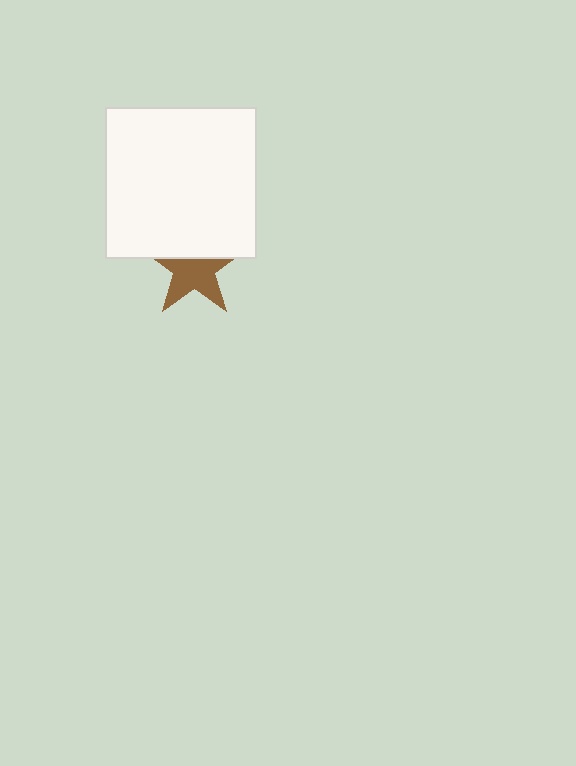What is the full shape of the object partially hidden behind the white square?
The partially hidden object is a brown star.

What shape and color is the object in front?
The object in front is a white square.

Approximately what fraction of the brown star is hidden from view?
Roughly 40% of the brown star is hidden behind the white square.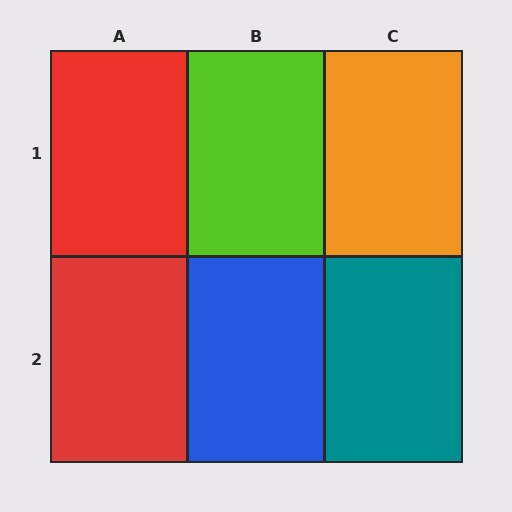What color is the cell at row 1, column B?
Lime.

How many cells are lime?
1 cell is lime.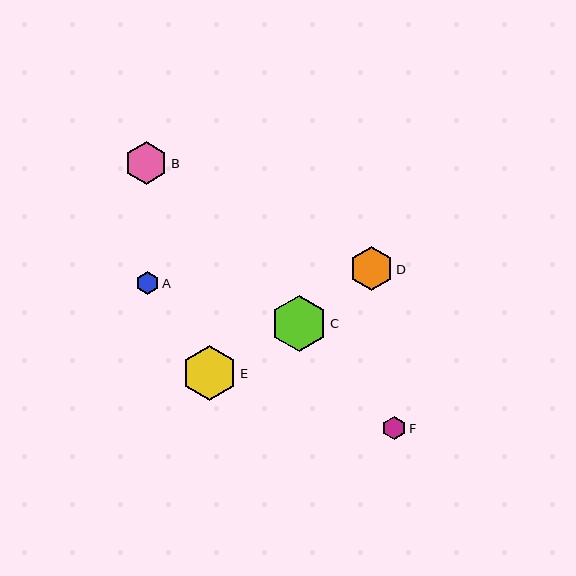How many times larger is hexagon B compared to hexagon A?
Hexagon B is approximately 1.9 times the size of hexagon A.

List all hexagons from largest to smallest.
From largest to smallest: C, E, D, B, F, A.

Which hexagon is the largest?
Hexagon C is the largest with a size of approximately 56 pixels.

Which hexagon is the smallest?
Hexagon A is the smallest with a size of approximately 23 pixels.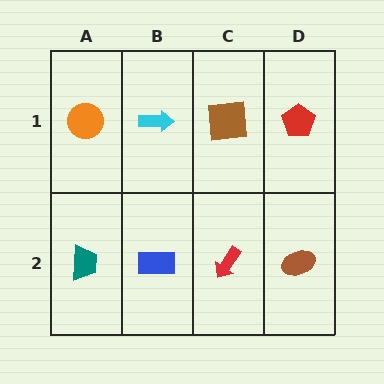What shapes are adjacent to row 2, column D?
A red pentagon (row 1, column D), a red arrow (row 2, column C).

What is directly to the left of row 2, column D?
A red arrow.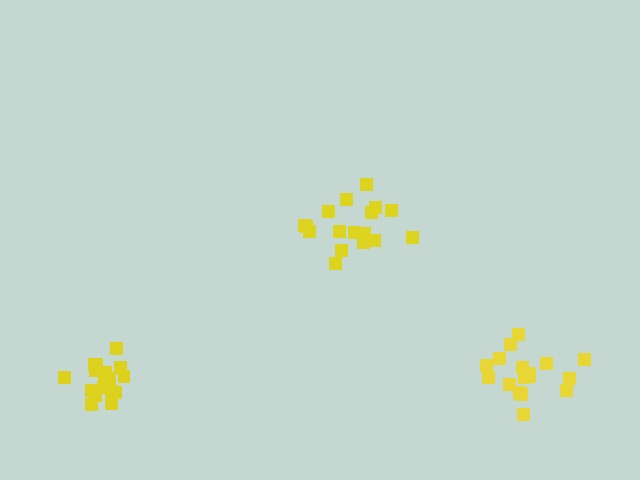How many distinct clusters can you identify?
There are 3 distinct clusters.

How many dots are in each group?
Group 1: 17 dots, Group 2: 17 dots, Group 3: 17 dots (51 total).